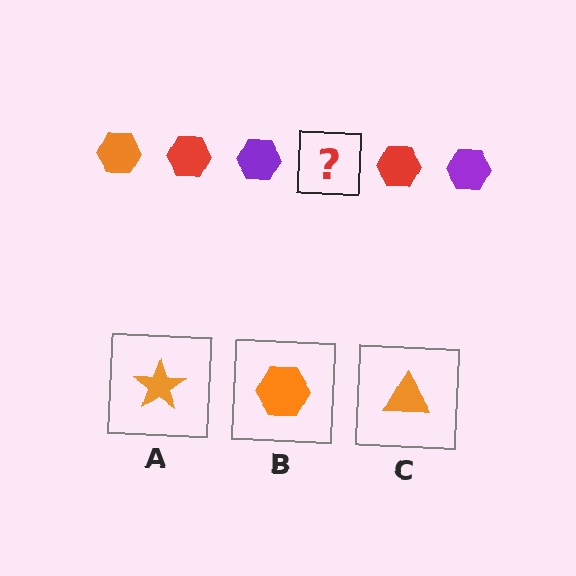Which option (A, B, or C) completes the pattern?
B.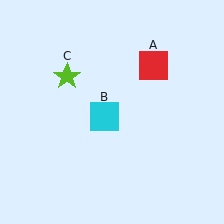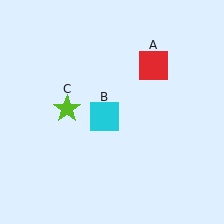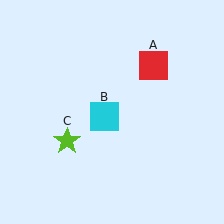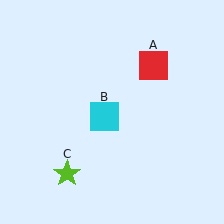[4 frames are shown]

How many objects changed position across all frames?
1 object changed position: lime star (object C).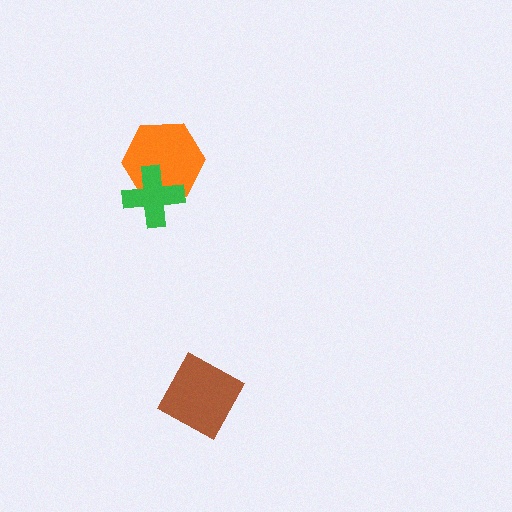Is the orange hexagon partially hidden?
Yes, it is partially covered by another shape.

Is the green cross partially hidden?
No, no other shape covers it.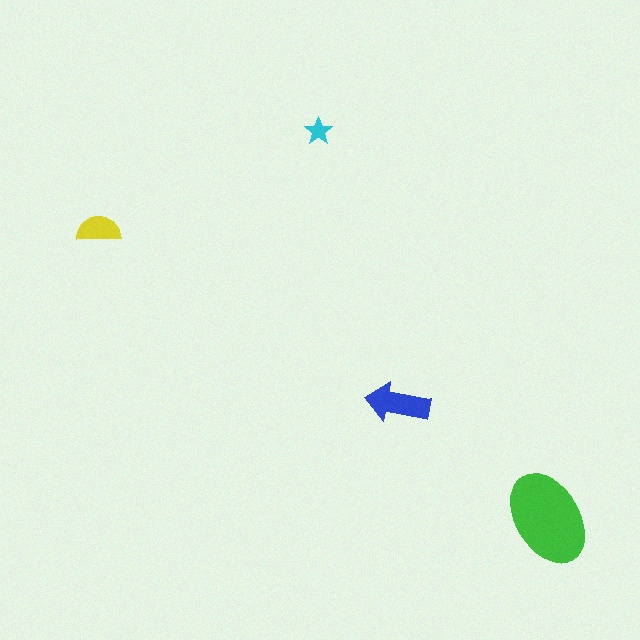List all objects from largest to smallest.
The green ellipse, the blue arrow, the yellow semicircle, the cyan star.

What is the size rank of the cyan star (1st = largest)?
4th.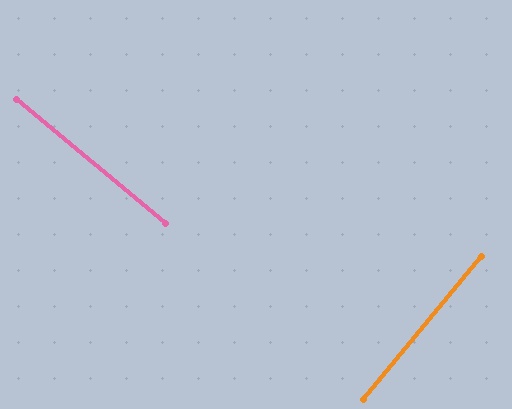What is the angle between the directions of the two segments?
Approximately 90 degrees.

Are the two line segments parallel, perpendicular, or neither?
Perpendicular — they meet at approximately 90°.